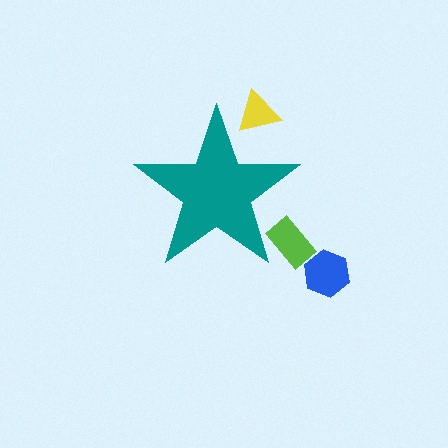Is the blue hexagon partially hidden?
No, the blue hexagon is fully visible.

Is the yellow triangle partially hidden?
Yes, the yellow triangle is partially hidden behind the teal star.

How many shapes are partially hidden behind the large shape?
2 shapes are partially hidden.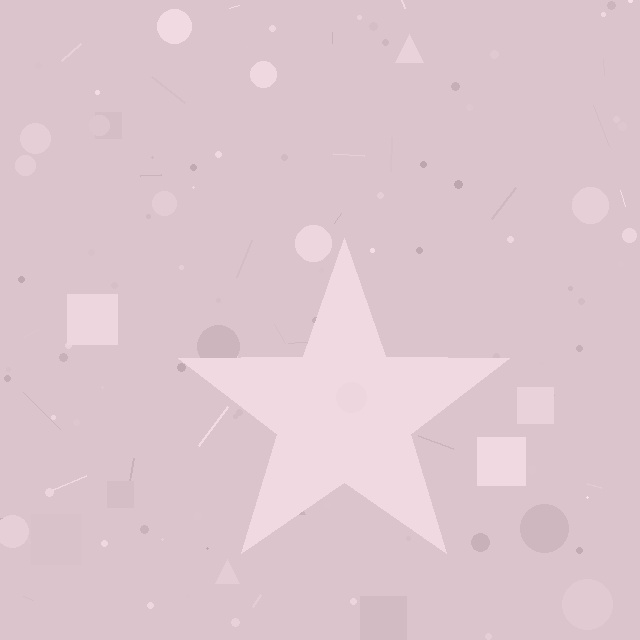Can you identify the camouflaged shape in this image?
The camouflaged shape is a star.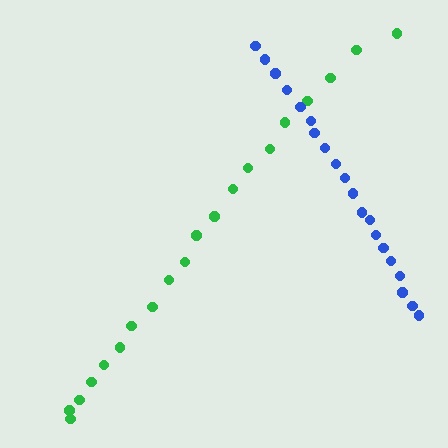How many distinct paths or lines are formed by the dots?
There are 2 distinct paths.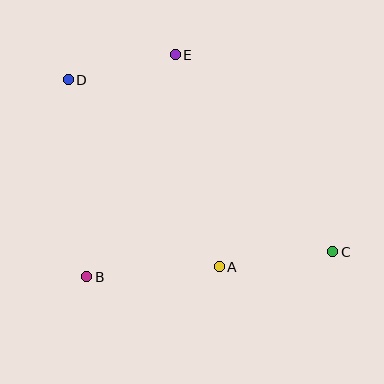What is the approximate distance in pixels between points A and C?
The distance between A and C is approximately 114 pixels.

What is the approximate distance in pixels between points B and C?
The distance between B and C is approximately 247 pixels.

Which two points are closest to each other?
Points D and E are closest to each other.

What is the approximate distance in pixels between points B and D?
The distance between B and D is approximately 198 pixels.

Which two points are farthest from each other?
Points C and D are farthest from each other.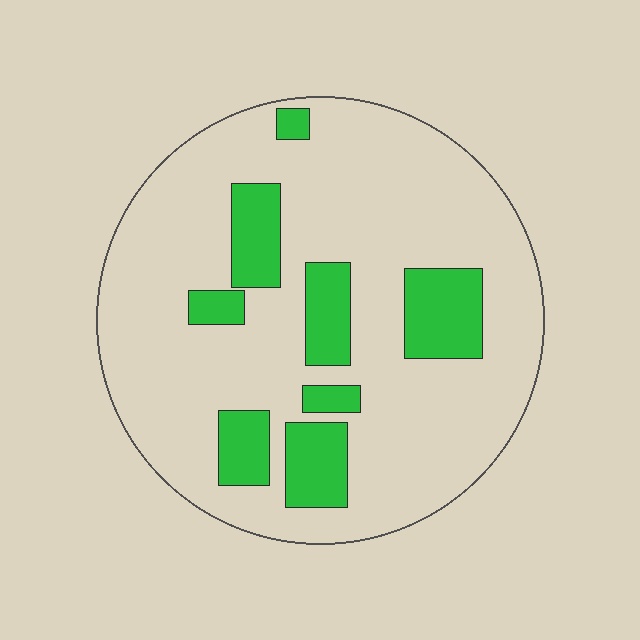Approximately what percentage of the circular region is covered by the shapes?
Approximately 20%.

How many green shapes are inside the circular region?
8.